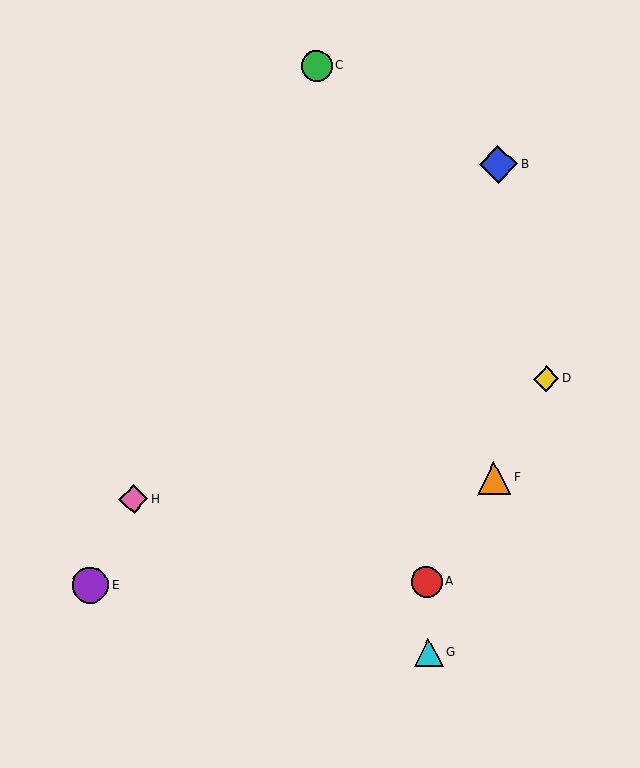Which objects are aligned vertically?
Objects A, G are aligned vertically.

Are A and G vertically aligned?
Yes, both are at x≈427.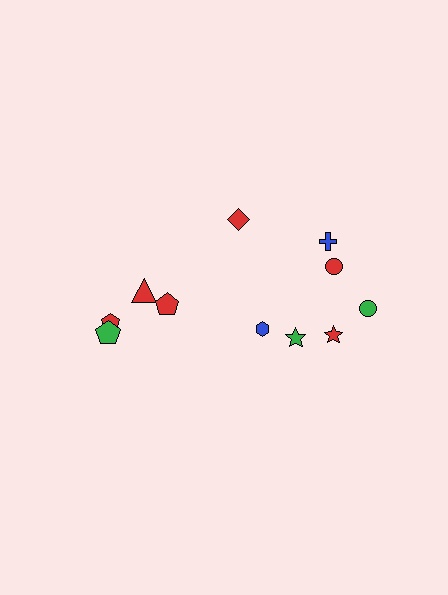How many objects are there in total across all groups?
There are 11 objects.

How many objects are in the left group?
There are 4 objects.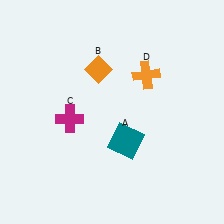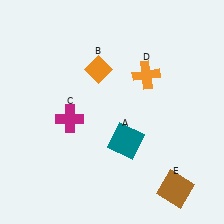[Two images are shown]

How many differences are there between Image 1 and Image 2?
There is 1 difference between the two images.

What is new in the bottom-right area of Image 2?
A brown square (E) was added in the bottom-right area of Image 2.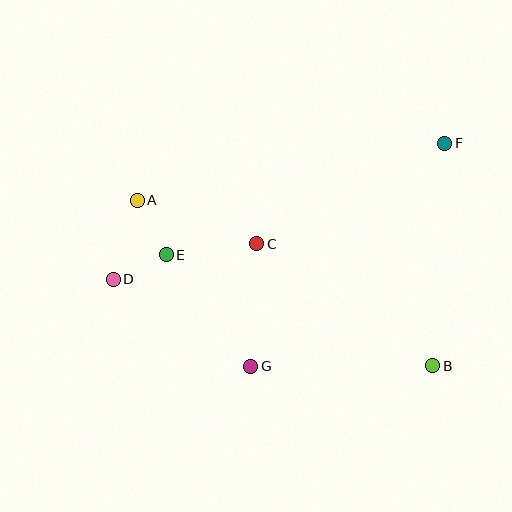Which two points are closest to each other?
Points D and E are closest to each other.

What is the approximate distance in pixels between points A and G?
The distance between A and G is approximately 201 pixels.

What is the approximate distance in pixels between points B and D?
The distance between B and D is approximately 331 pixels.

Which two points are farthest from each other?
Points D and F are farthest from each other.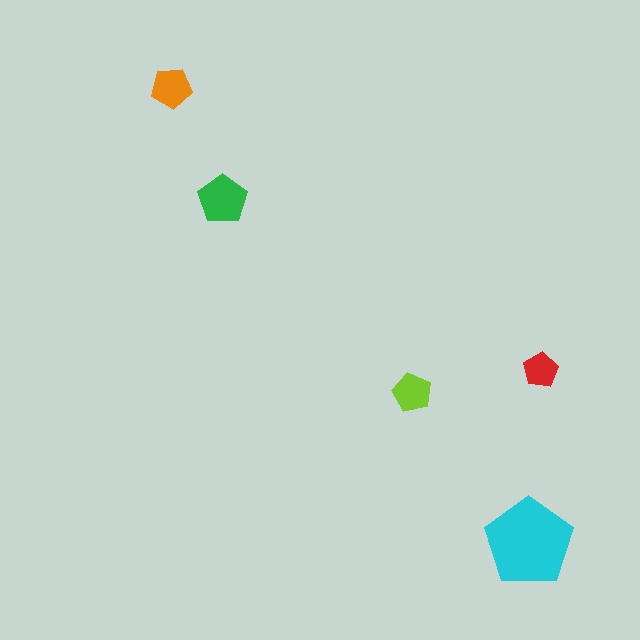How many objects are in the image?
There are 5 objects in the image.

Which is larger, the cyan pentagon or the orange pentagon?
The cyan one.